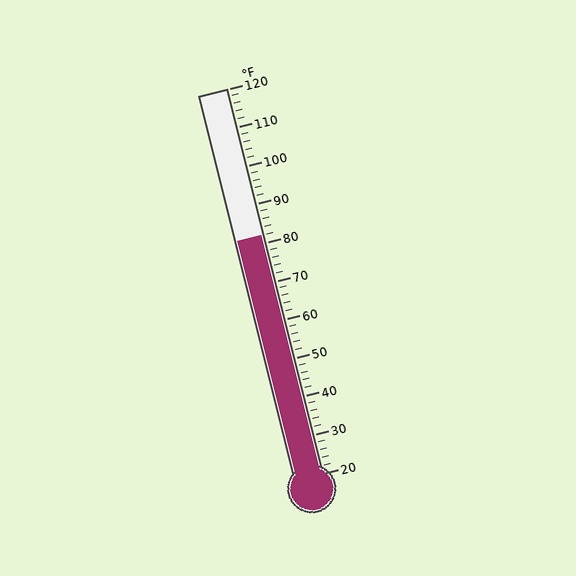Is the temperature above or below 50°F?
The temperature is above 50°F.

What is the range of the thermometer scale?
The thermometer scale ranges from 20°F to 120°F.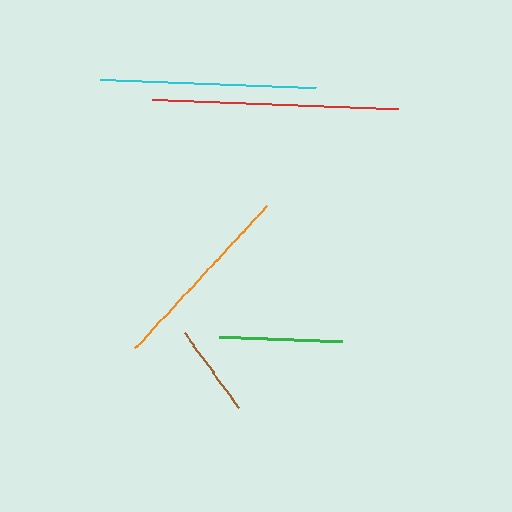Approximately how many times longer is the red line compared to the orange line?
The red line is approximately 1.3 times the length of the orange line.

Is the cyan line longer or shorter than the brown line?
The cyan line is longer than the brown line.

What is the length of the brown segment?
The brown segment is approximately 92 pixels long.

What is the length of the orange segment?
The orange segment is approximately 194 pixels long.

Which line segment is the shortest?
The brown line is the shortest at approximately 92 pixels.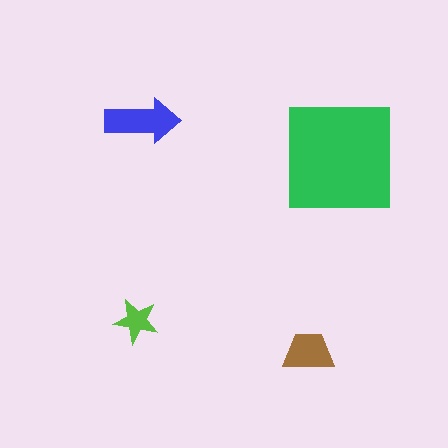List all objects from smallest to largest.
The lime star, the brown trapezoid, the blue arrow, the green square.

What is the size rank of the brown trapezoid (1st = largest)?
3rd.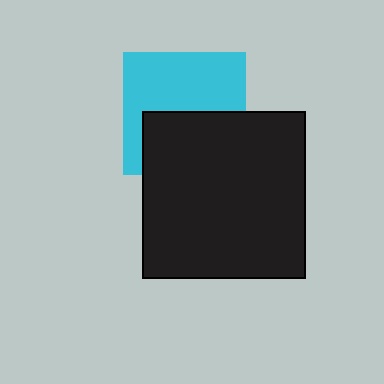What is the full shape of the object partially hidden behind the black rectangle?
The partially hidden object is a cyan square.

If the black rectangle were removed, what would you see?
You would see the complete cyan square.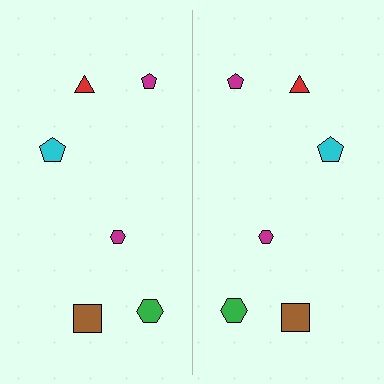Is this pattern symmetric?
Yes, this pattern has bilateral (reflection) symmetry.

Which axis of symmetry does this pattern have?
The pattern has a vertical axis of symmetry running through the center of the image.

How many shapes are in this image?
There are 12 shapes in this image.